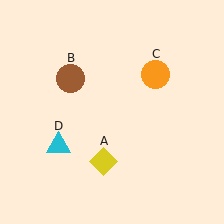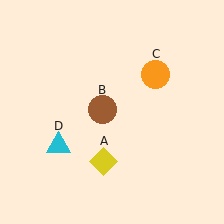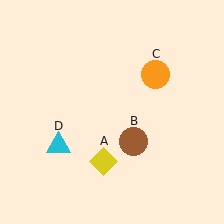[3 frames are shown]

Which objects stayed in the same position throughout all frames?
Yellow diamond (object A) and orange circle (object C) and cyan triangle (object D) remained stationary.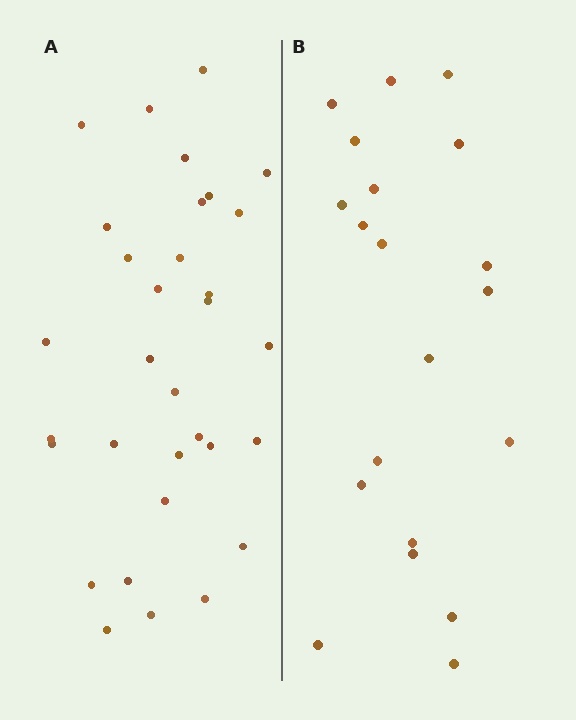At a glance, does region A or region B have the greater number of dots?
Region A (the left region) has more dots.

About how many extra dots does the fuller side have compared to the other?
Region A has roughly 12 or so more dots than region B.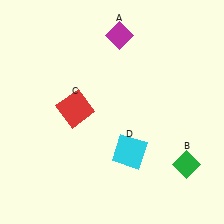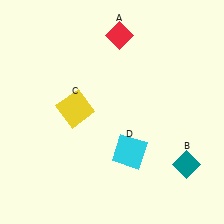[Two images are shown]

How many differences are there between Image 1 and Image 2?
There are 3 differences between the two images.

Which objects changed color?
A changed from magenta to red. B changed from green to teal. C changed from red to yellow.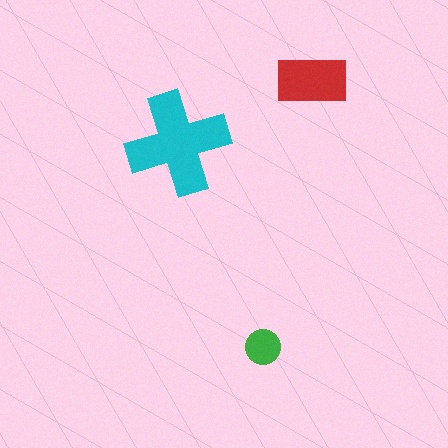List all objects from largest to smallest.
The cyan cross, the red rectangle, the green circle.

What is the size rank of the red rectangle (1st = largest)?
2nd.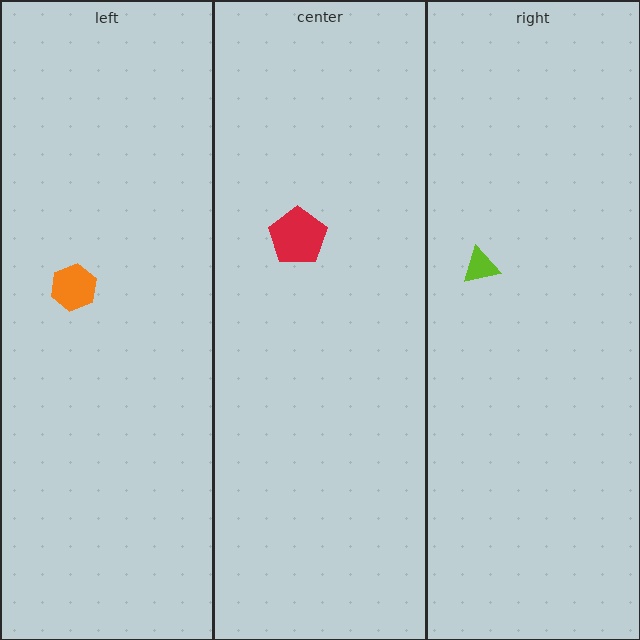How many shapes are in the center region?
1.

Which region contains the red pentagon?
The center region.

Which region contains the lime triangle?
The right region.